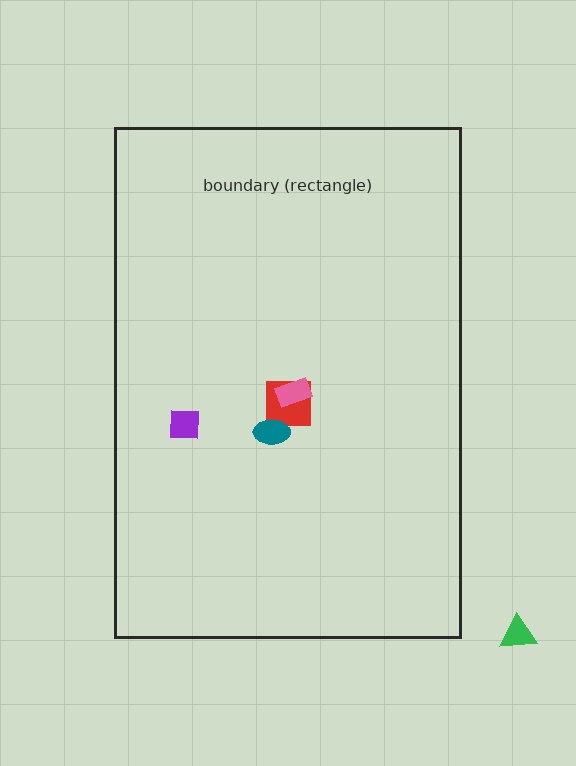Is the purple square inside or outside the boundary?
Inside.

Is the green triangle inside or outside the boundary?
Outside.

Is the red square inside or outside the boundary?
Inside.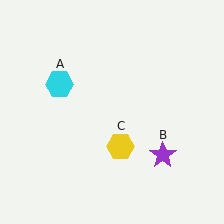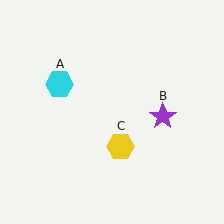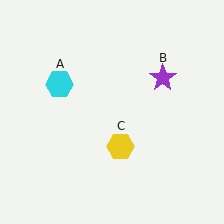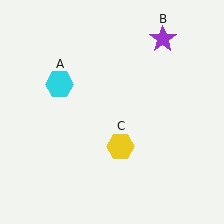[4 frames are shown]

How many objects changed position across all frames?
1 object changed position: purple star (object B).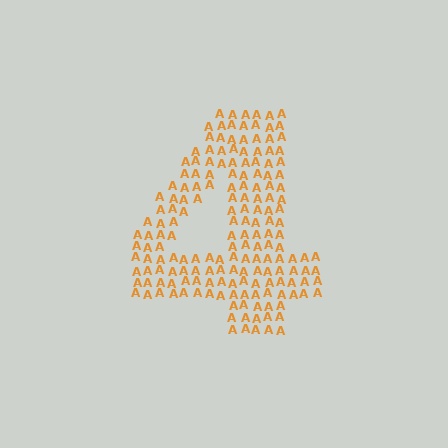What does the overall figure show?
The overall figure shows the digit 4.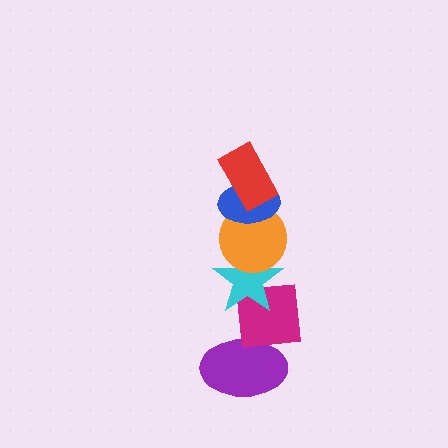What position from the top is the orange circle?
The orange circle is 3rd from the top.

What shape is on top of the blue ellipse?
The red rectangle is on top of the blue ellipse.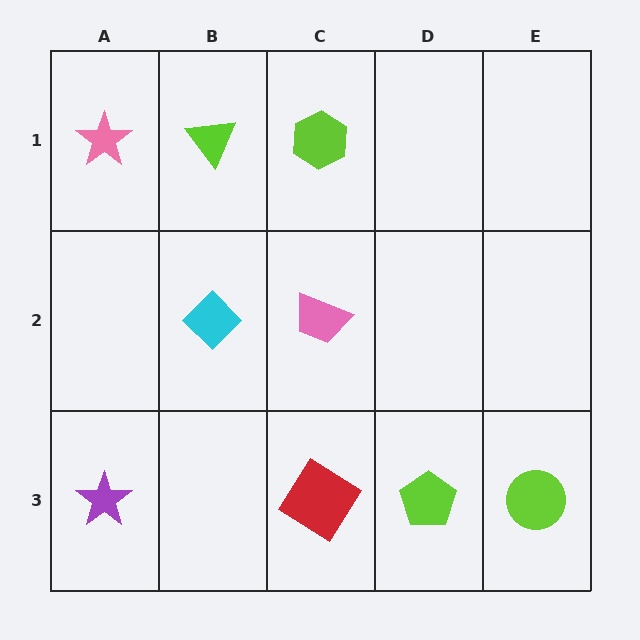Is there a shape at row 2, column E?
No, that cell is empty.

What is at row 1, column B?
A lime triangle.